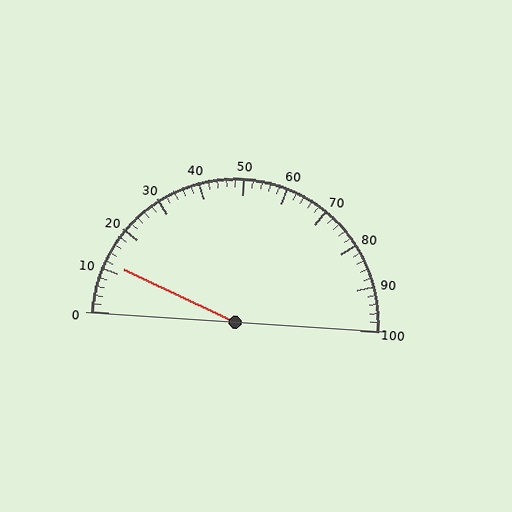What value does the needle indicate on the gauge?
The needle indicates approximately 12.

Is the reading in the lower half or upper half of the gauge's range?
The reading is in the lower half of the range (0 to 100).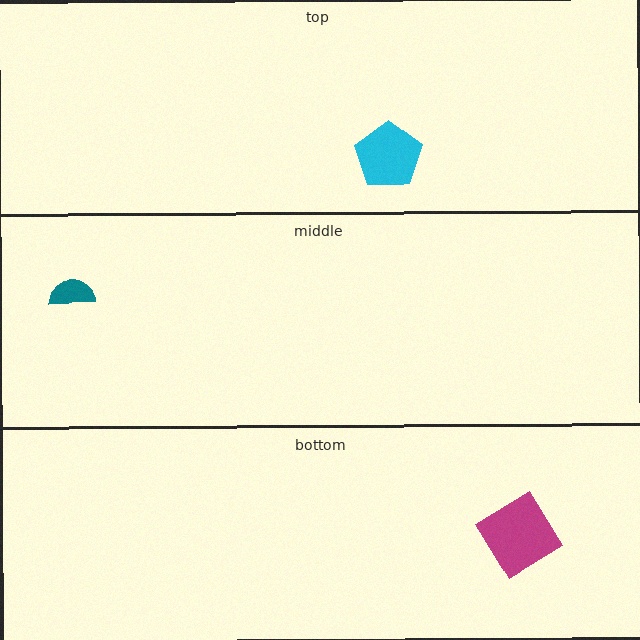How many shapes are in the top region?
1.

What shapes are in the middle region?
The teal semicircle.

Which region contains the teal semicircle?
The middle region.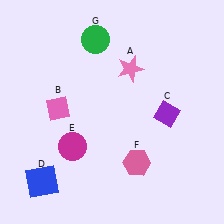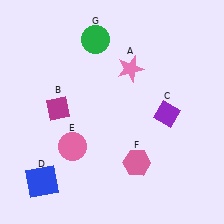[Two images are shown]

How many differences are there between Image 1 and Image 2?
There are 2 differences between the two images.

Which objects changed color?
B changed from pink to magenta. E changed from magenta to pink.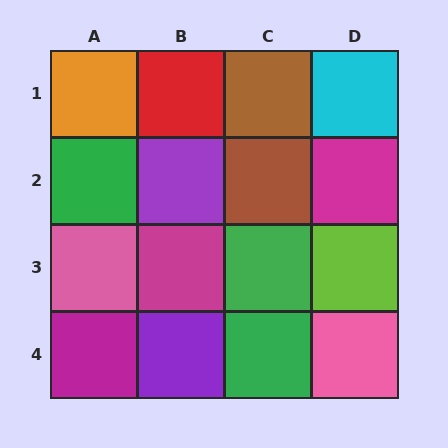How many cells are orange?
1 cell is orange.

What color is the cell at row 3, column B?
Magenta.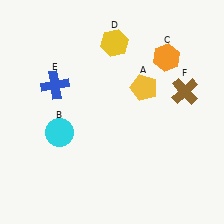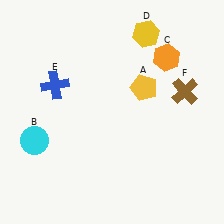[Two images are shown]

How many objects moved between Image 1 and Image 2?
2 objects moved between the two images.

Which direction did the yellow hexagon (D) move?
The yellow hexagon (D) moved right.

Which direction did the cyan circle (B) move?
The cyan circle (B) moved left.